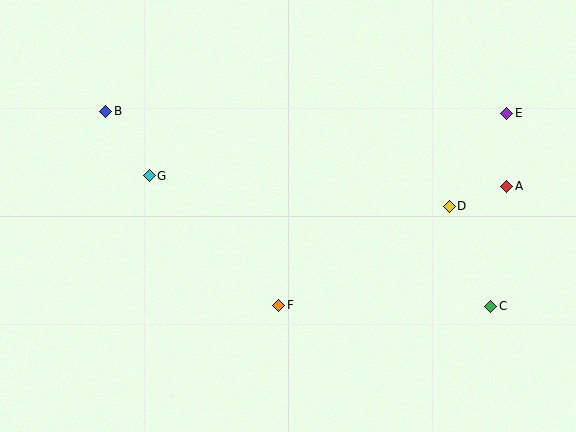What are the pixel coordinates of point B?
Point B is at (106, 111).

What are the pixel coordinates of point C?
Point C is at (491, 306).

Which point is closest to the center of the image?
Point F at (279, 305) is closest to the center.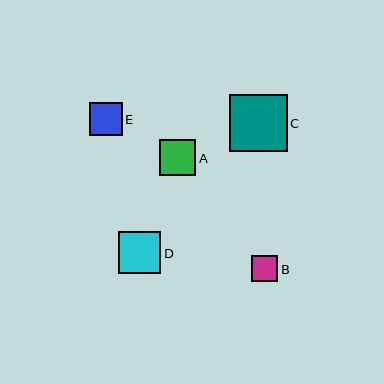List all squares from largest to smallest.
From largest to smallest: C, D, A, E, B.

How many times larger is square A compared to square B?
Square A is approximately 1.4 times the size of square B.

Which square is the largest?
Square C is the largest with a size of approximately 58 pixels.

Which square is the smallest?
Square B is the smallest with a size of approximately 26 pixels.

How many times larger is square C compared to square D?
Square C is approximately 1.4 times the size of square D.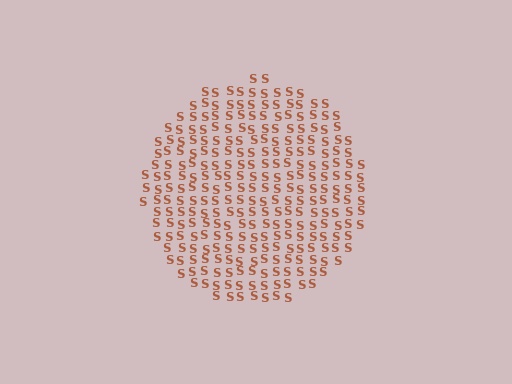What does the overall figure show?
The overall figure shows a circle.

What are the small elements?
The small elements are letter S's.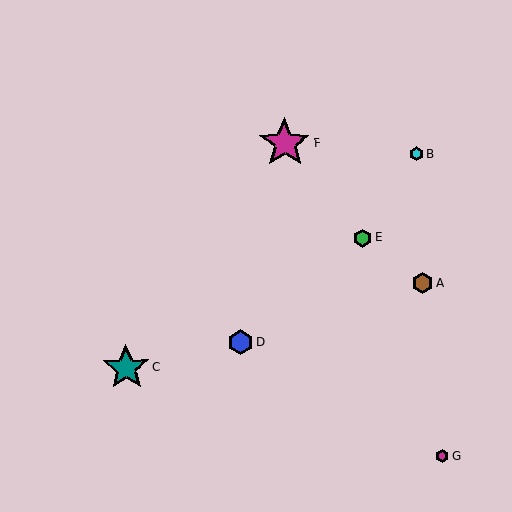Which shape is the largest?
The magenta star (labeled F) is the largest.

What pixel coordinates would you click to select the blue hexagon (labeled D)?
Click at (241, 342) to select the blue hexagon D.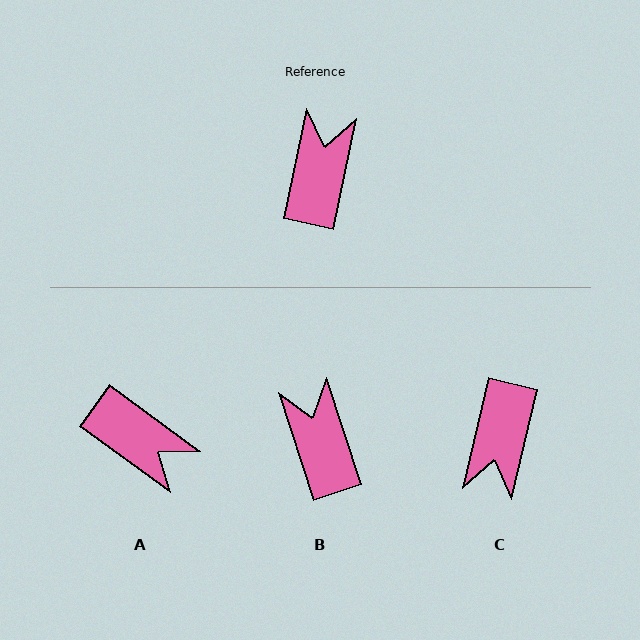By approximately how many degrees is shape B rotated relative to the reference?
Approximately 30 degrees counter-clockwise.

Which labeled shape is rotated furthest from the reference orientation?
C, about 179 degrees away.